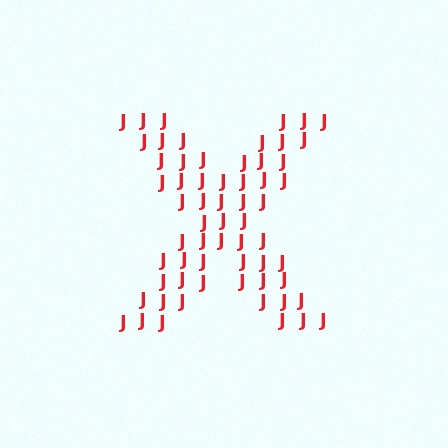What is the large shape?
The large shape is the letter X.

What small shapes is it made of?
It is made of small letter J's.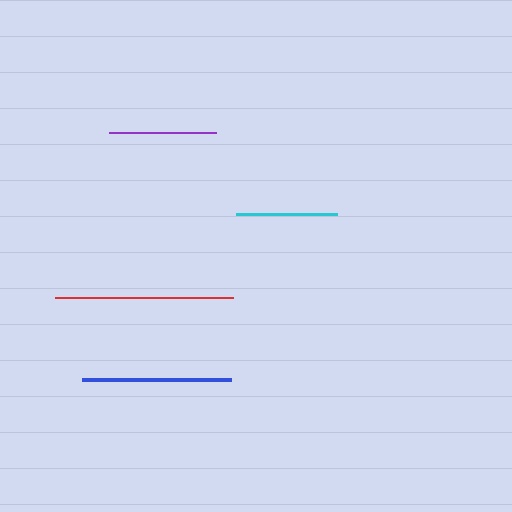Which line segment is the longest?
The red line is the longest at approximately 178 pixels.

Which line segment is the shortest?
The cyan line is the shortest at approximately 101 pixels.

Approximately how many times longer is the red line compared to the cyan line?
The red line is approximately 1.8 times the length of the cyan line.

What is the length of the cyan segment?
The cyan segment is approximately 101 pixels long.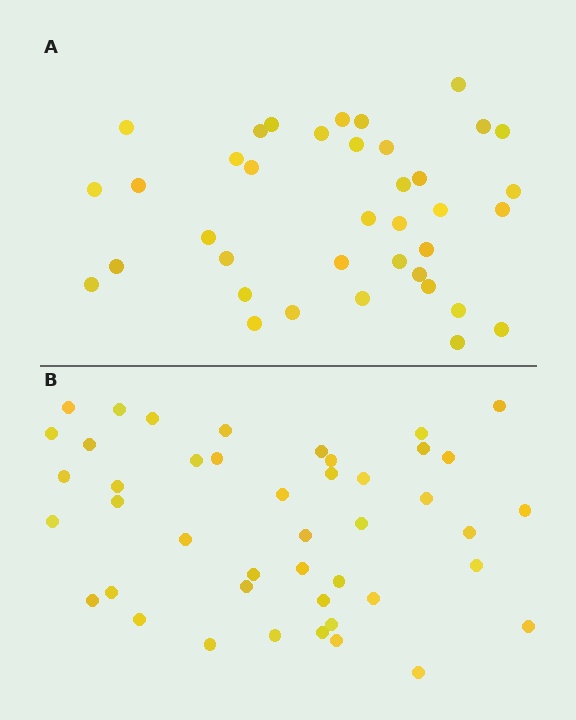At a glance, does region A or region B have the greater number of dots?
Region B (the bottom region) has more dots.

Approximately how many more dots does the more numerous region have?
Region B has about 6 more dots than region A.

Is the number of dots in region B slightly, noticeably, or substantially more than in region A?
Region B has only slightly more — the two regions are fairly close. The ratio is roughly 1.2 to 1.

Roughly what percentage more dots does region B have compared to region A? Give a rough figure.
About 15% more.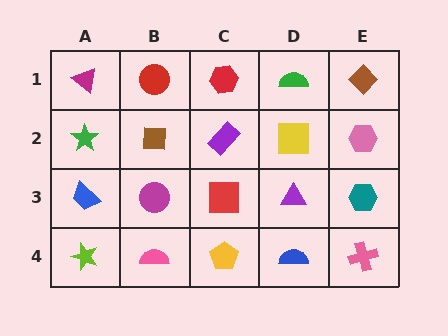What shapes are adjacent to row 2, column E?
A brown diamond (row 1, column E), a teal hexagon (row 3, column E), a yellow square (row 2, column D).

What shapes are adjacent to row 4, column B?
A magenta circle (row 3, column B), a lime star (row 4, column A), a yellow pentagon (row 4, column C).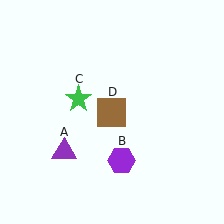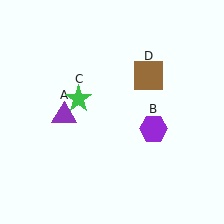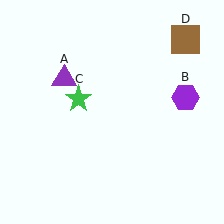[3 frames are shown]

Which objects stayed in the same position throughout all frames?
Green star (object C) remained stationary.